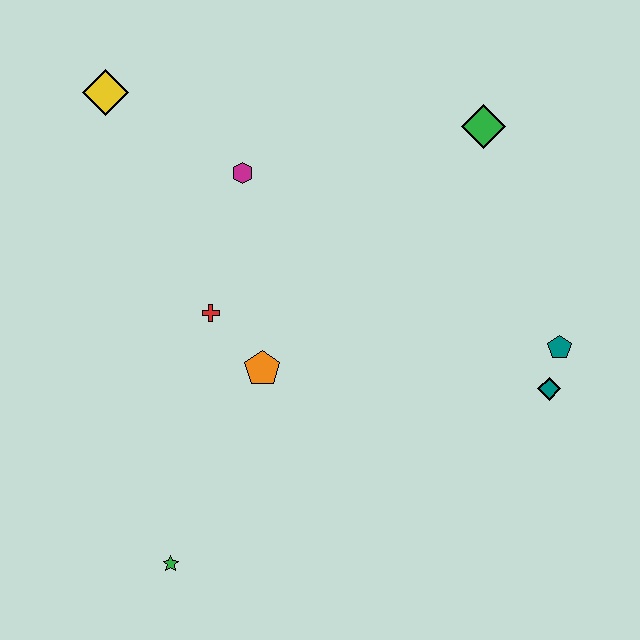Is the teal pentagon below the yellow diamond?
Yes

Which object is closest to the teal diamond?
The teal pentagon is closest to the teal diamond.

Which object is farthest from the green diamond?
The green star is farthest from the green diamond.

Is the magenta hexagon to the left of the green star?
No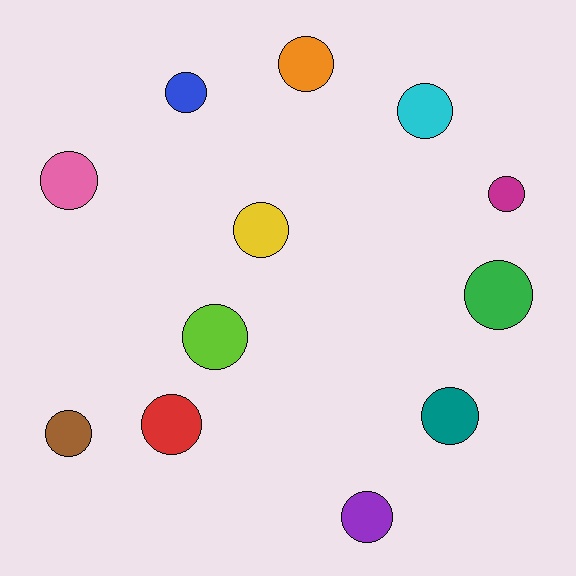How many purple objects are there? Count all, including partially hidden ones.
There is 1 purple object.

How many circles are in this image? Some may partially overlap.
There are 12 circles.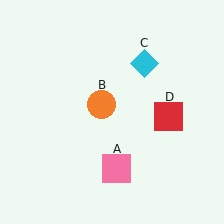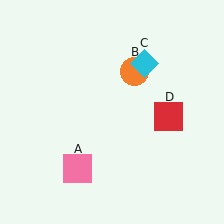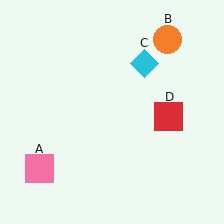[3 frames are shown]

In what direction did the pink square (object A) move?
The pink square (object A) moved left.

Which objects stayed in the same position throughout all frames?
Cyan diamond (object C) and red square (object D) remained stationary.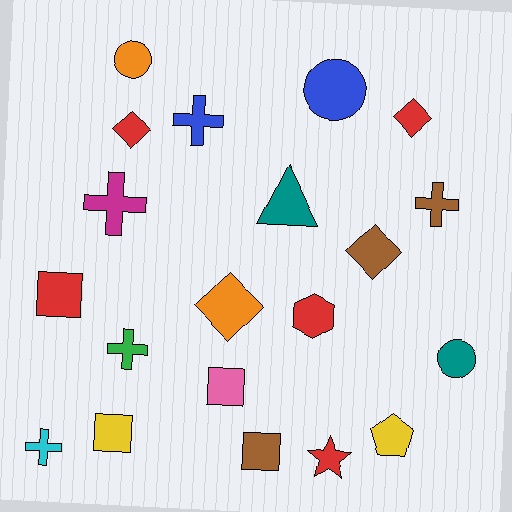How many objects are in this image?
There are 20 objects.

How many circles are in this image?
There are 3 circles.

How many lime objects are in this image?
There are no lime objects.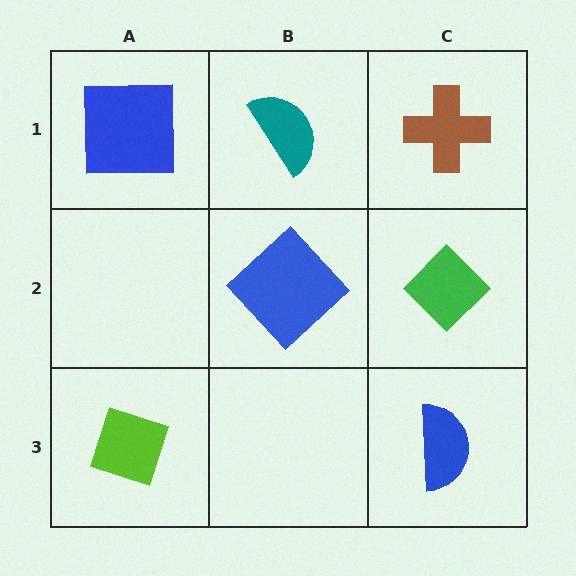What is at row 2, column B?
A blue diamond.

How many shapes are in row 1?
3 shapes.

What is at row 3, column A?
A lime diamond.